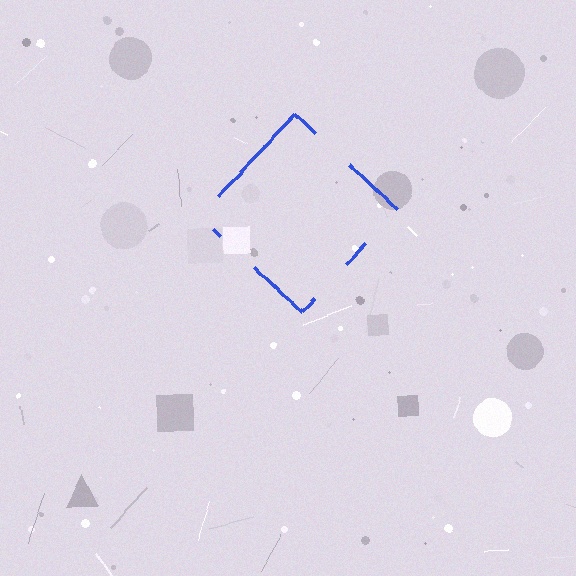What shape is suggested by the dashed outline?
The dashed outline suggests a diamond.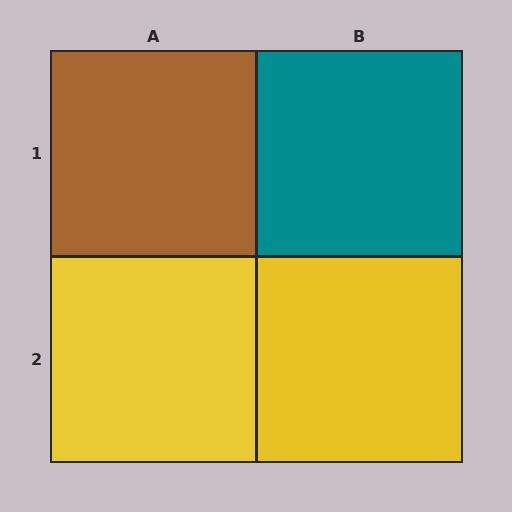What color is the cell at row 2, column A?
Yellow.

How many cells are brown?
1 cell is brown.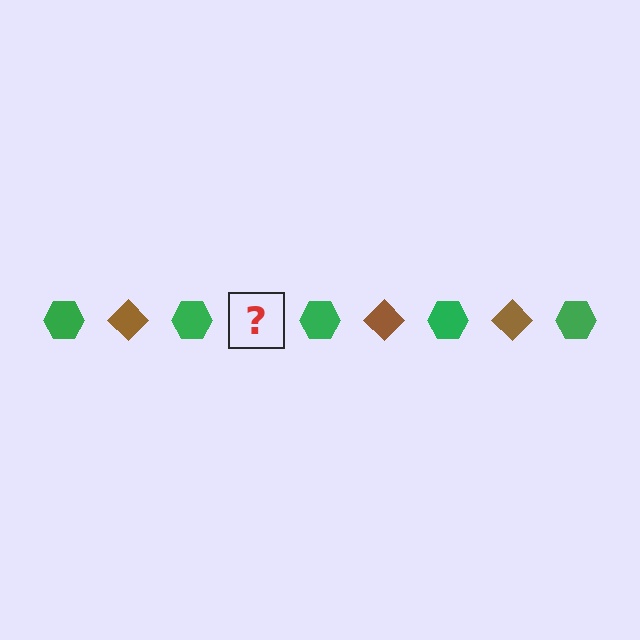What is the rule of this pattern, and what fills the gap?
The rule is that the pattern alternates between green hexagon and brown diamond. The gap should be filled with a brown diamond.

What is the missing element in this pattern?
The missing element is a brown diamond.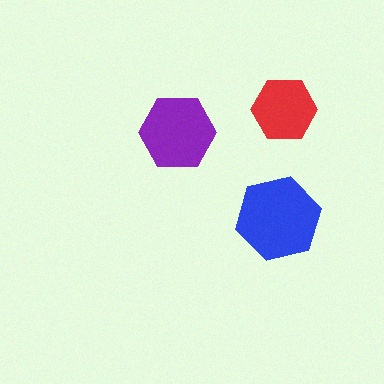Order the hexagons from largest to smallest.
the blue one, the purple one, the red one.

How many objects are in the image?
There are 3 objects in the image.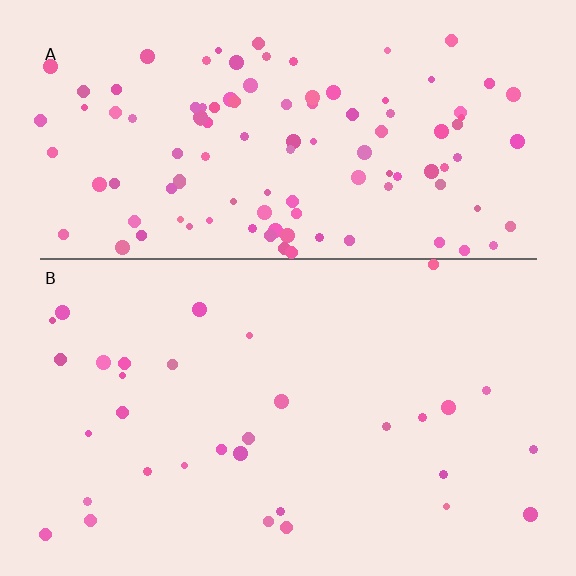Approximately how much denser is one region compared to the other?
Approximately 3.5× — region A over region B.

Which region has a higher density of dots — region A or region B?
A (the top).